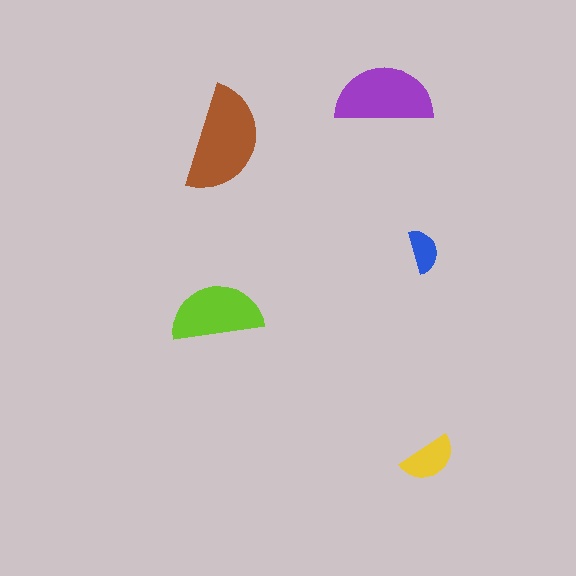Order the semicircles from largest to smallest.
the brown one, the purple one, the lime one, the yellow one, the blue one.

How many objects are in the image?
There are 5 objects in the image.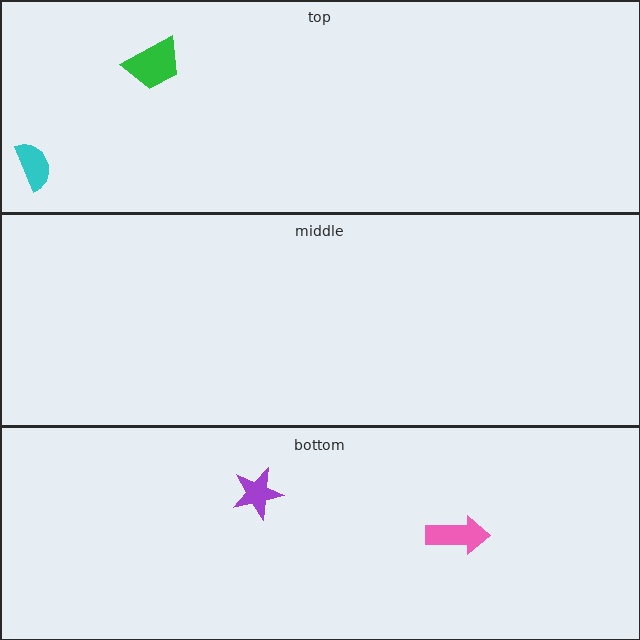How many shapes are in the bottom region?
2.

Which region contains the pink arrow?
The bottom region.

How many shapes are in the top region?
2.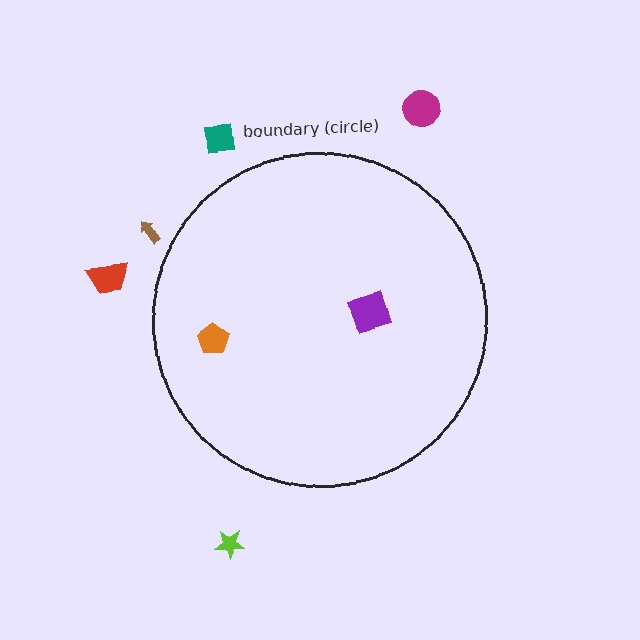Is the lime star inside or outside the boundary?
Outside.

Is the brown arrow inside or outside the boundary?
Outside.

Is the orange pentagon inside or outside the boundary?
Inside.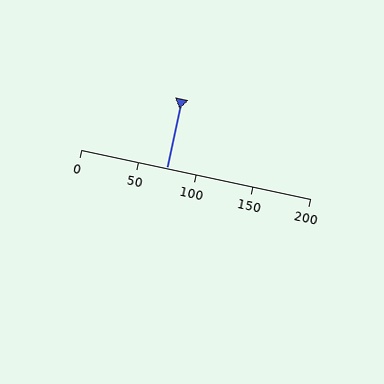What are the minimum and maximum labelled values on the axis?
The axis runs from 0 to 200.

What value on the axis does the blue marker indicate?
The marker indicates approximately 75.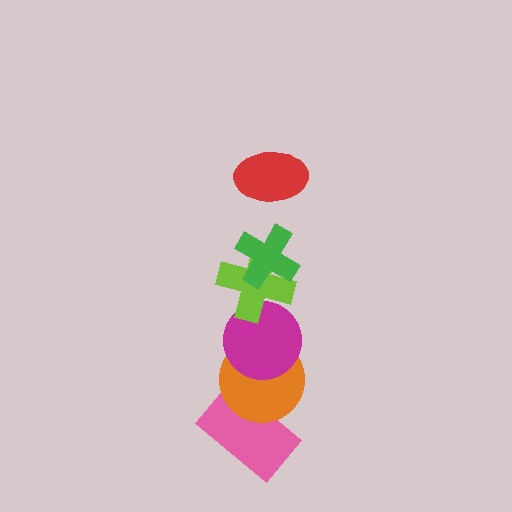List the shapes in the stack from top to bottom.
From top to bottom: the red ellipse, the green cross, the lime cross, the magenta circle, the orange circle, the pink rectangle.